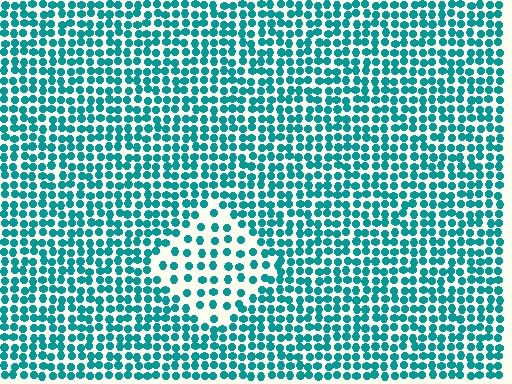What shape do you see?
I see a diamond.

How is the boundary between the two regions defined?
The boundary is defined by a change in element density (approximately 1.9x ratio). All elements are the same color, size, and shape.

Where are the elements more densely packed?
The elements are more densely packed outside the diamond boundary.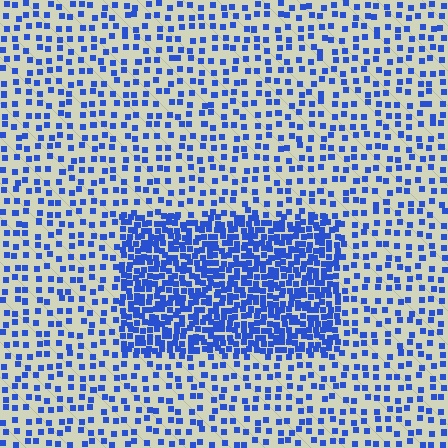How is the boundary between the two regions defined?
The boundary is defined by a change in element density (approximately 2.7x ratio). All elements are the same color, size, and shape.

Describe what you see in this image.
The image contains small blue elements arranged at two different densities. A rectangle-shaped region is visible where the elements are more densely packed than the surrounding area.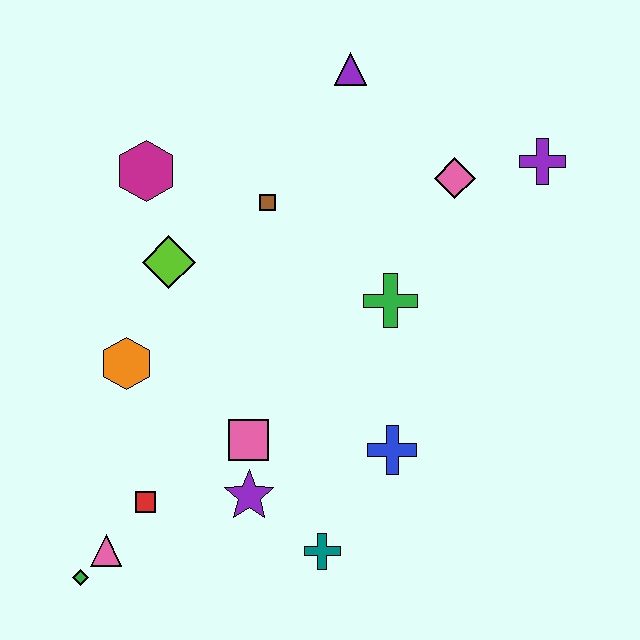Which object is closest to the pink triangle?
The green diamond is closest to the pink triangle.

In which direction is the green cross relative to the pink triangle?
The green cross is to the right of the pink triangle.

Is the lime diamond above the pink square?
Yes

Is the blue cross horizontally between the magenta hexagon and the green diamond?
No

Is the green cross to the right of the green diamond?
Yes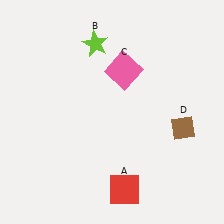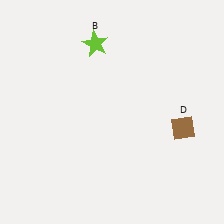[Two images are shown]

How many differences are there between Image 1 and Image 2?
There are 2 differences between the two images.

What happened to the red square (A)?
The red square (A) was removed in Image 2. It was in the bottom-right area of Image 1.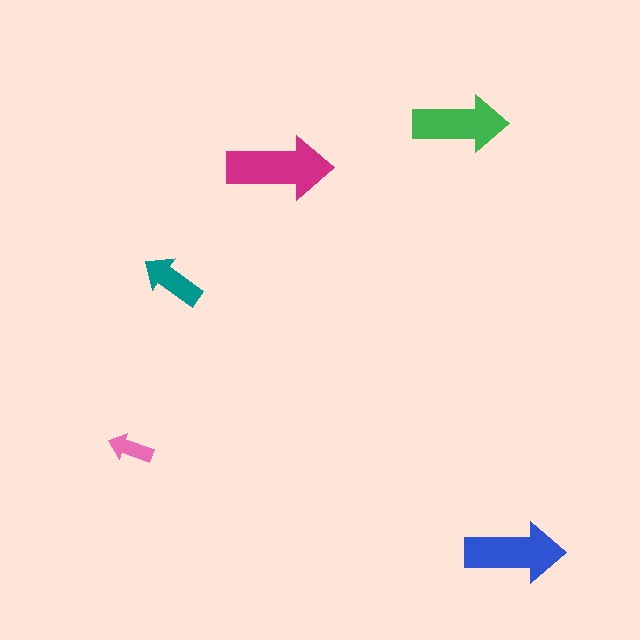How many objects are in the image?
There are 5 objects in the image.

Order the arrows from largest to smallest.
the magenta one, the blue one, the green one, the teal one, the pink one.